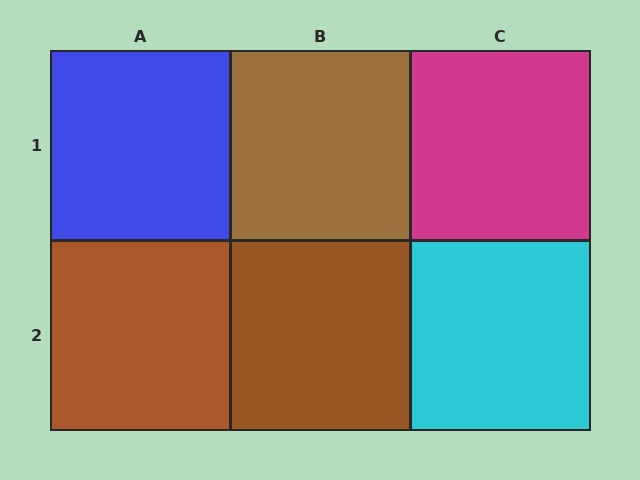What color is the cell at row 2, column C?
Cyan.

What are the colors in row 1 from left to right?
Blue, brown, magenta.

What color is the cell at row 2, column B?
Brown.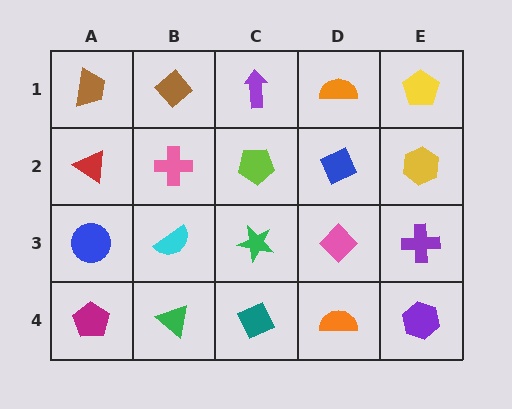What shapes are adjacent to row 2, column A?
A brown trapezoid (row 1, column A), a blue circle (row 3, column A), a pink cross (row 2, column B).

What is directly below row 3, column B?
A green triangle.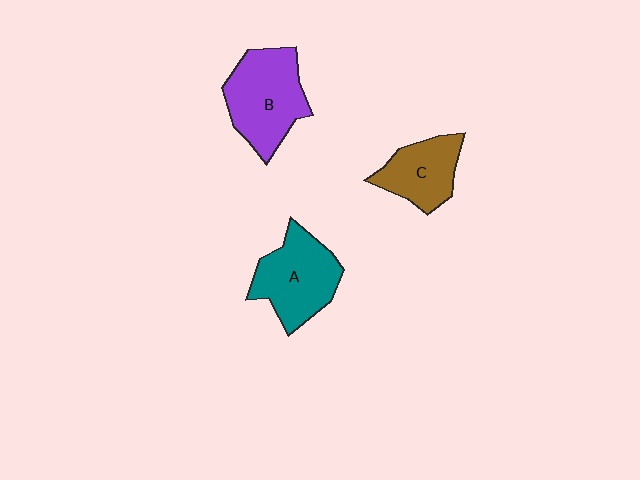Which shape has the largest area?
Shape B (purple).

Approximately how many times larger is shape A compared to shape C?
Approximately 1.3 times.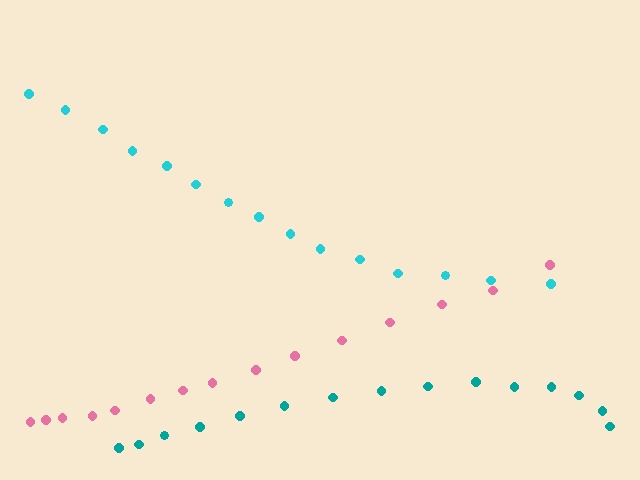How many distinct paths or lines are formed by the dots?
There are 3 distinct paths.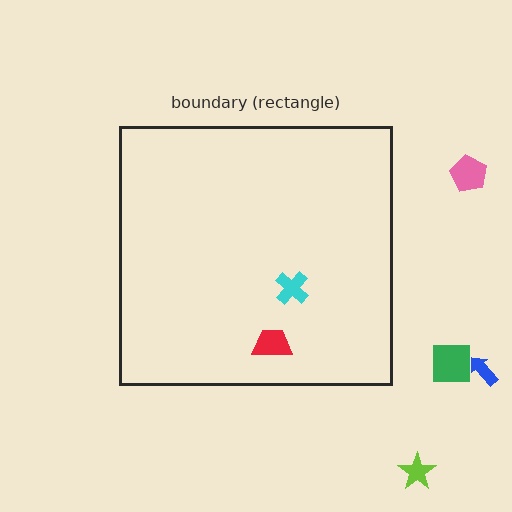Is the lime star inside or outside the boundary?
Outside.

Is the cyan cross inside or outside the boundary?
Inside.